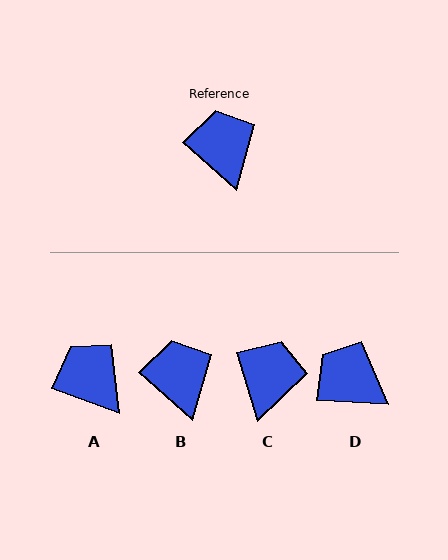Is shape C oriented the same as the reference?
No, it is off by about 31 degrees.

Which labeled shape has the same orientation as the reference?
B.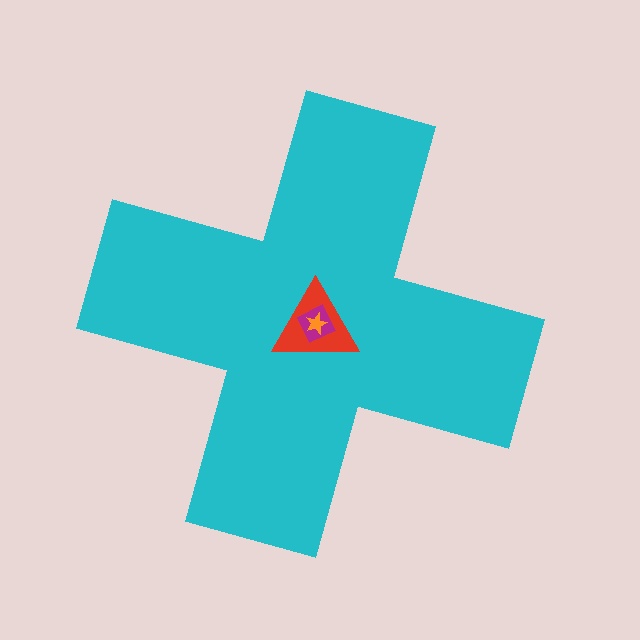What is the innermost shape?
The orange star.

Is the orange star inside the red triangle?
Yes.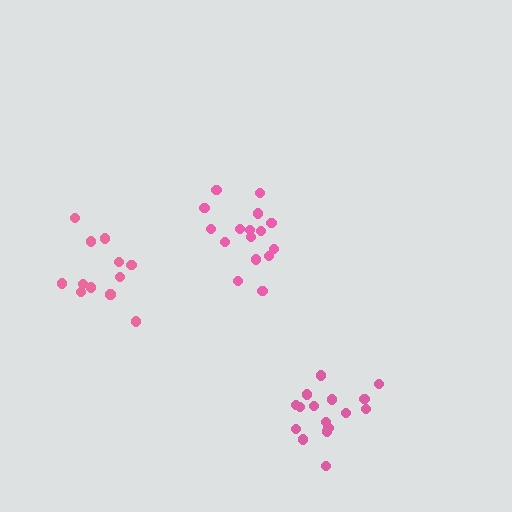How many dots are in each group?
Group 1: 12 dots, Group 2: 16 dots, Group 3: 16 dots (44 total).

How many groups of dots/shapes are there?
There are 3 groups.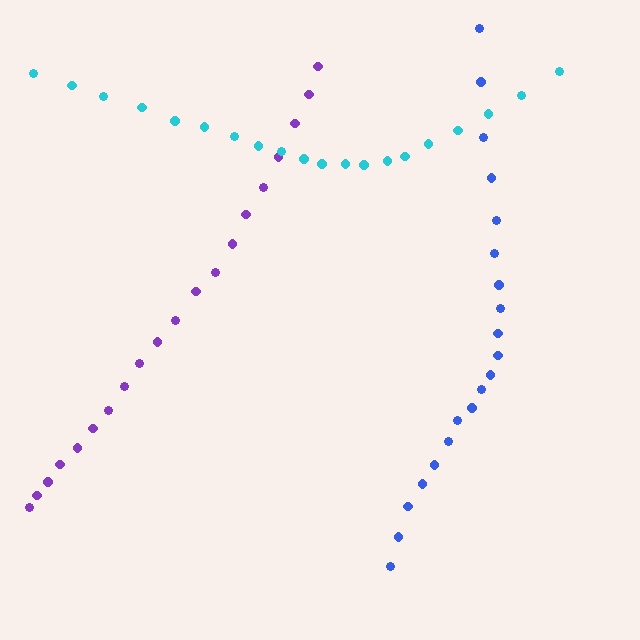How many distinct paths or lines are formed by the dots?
There are 3 distinct paths.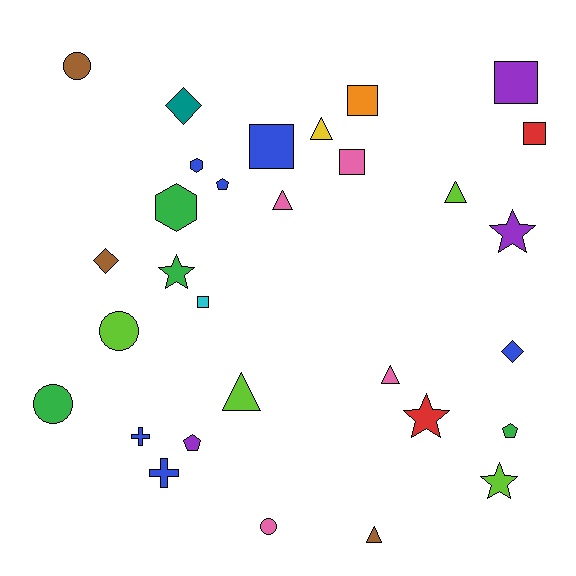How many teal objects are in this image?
There is 1 teal object.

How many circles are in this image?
There are 4 circles.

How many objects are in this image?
There are 30 objects.